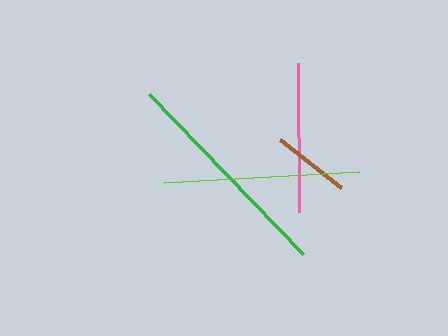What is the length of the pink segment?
The pink segment is approximately 149 pixels long.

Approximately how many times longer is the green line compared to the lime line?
The green line is approximately 1.1 times the length of the lime line.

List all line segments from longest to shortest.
From longest to shortest: green, lime, pink, brown.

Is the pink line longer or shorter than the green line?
The green line is longer than the pink line.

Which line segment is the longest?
The green line is the longest at approximately 222 pixels.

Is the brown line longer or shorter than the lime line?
The lime line is longer than the brown line.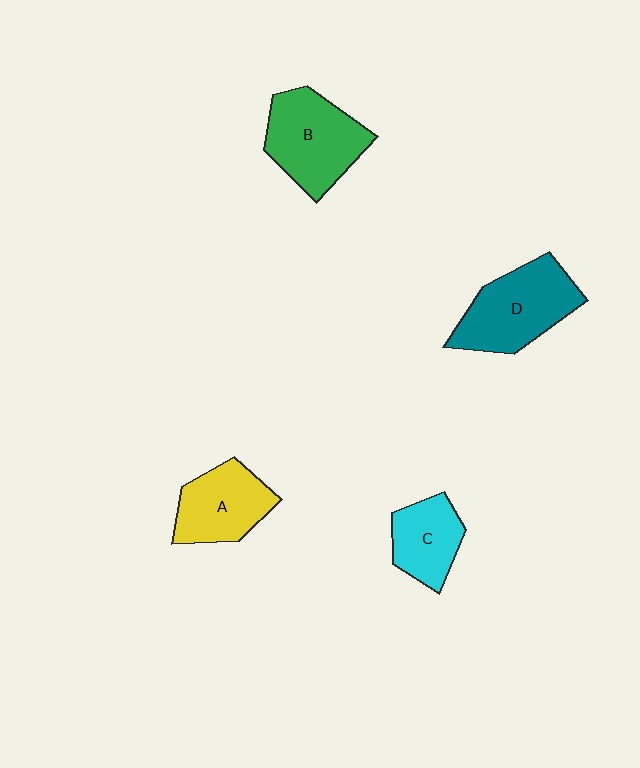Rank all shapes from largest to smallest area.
From largest to smallest: D (teal), B (green), A (yellow), C (cyan).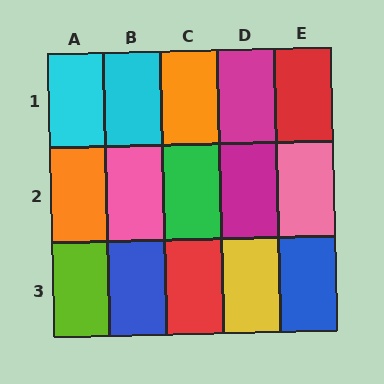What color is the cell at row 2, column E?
Pink.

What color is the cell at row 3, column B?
Blue.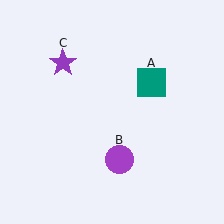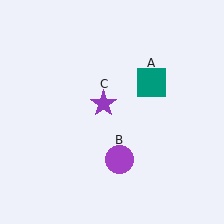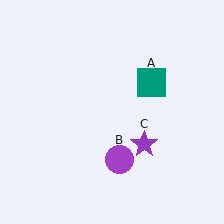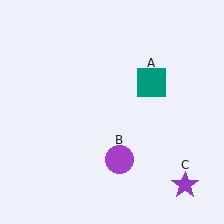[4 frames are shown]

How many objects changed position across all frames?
1 object changed position: purple star (object C).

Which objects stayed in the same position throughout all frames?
Teal square (object A) and purple circle (object B) remained stationary.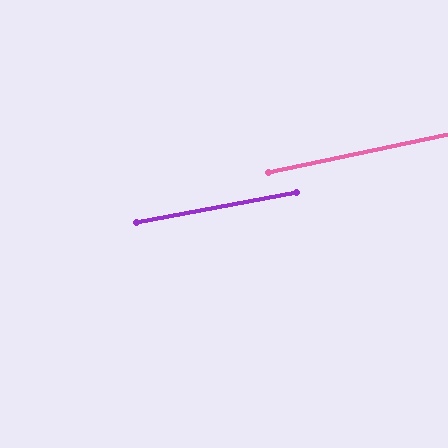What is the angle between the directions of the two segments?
Approximately 2 degrees.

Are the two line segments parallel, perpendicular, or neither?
Parallel — their directions differ by only 1.7°.